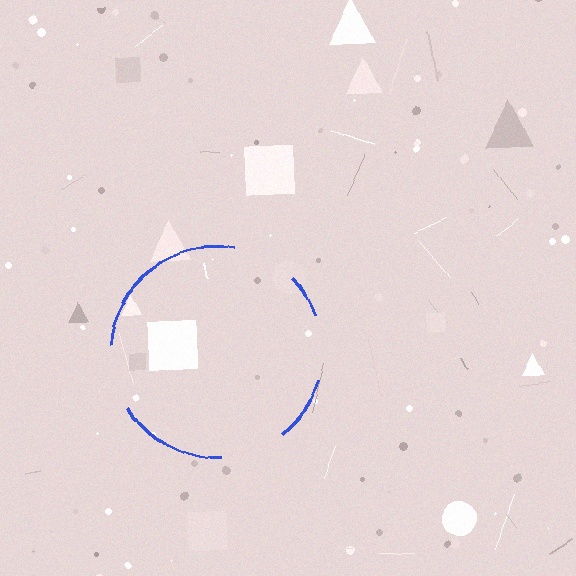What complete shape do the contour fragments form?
The contour fragments form a circle.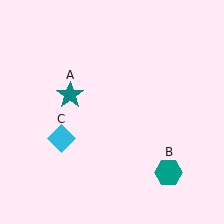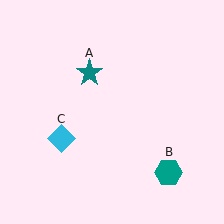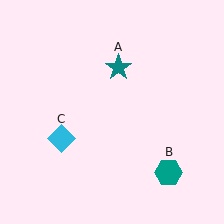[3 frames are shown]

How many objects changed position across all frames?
1 object changed position: teal star (object A).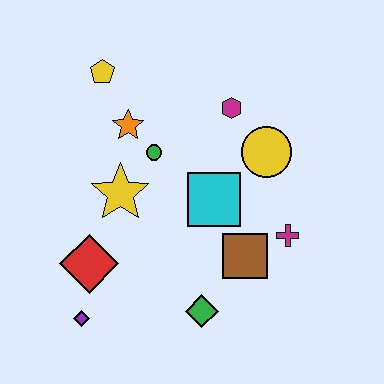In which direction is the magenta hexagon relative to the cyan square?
The magenta hexagon is above the cyan square.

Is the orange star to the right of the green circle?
No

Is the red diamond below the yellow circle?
Yes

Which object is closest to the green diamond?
The brown square is closest to the green diamond.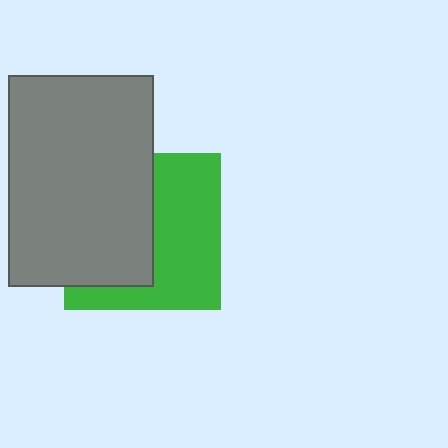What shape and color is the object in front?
The object in front is a gray rectangle.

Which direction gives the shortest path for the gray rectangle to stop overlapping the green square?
Moving left gives the shortest separation.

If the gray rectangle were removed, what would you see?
You would see the complete green square.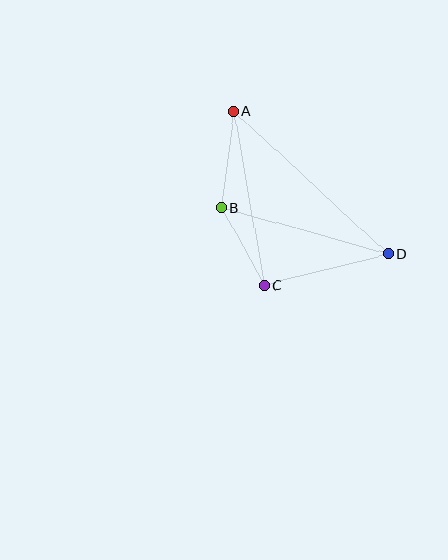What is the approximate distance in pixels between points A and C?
The distance between A and C is approximately 177 pixels.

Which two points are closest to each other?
Points B and C are closest to each other.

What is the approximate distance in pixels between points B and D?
The distance between B and D is approximately 173 pixels.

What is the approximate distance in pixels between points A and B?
The distance between A and B is approximately 97 pixels.